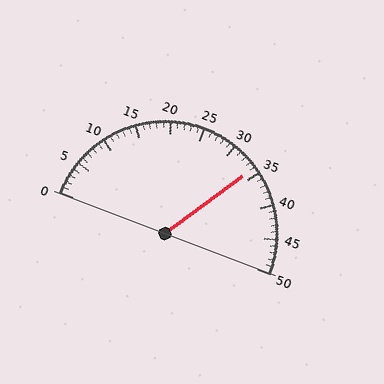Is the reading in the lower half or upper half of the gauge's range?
The reading is in the upper half of the range (0 to 50).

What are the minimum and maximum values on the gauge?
The gauge ranges from 0 to 50.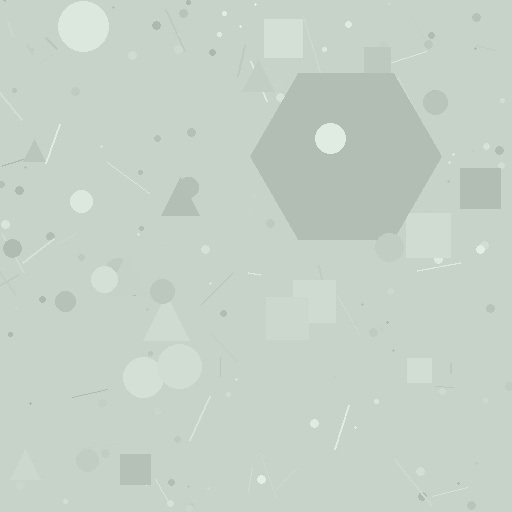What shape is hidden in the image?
A hexagon is hidden in the image.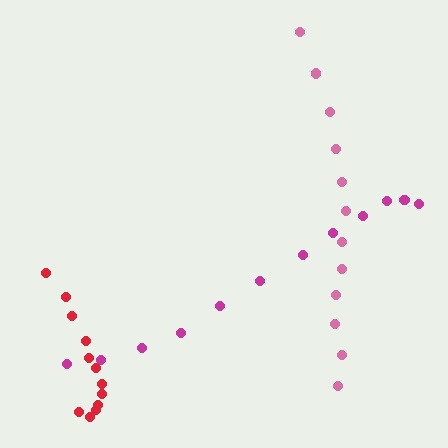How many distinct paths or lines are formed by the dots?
There are 3 distinct paths.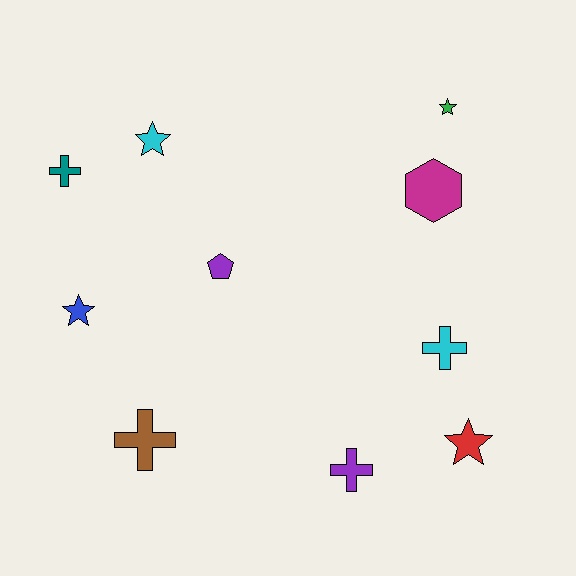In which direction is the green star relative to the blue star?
The green star is to the right of the blue star.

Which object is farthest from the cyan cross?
The teal cross is farthest from the cyan cross.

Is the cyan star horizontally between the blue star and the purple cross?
Yes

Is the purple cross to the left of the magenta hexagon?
Yes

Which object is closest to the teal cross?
The cyan star is closest to the teal cross.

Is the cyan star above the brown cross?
Yes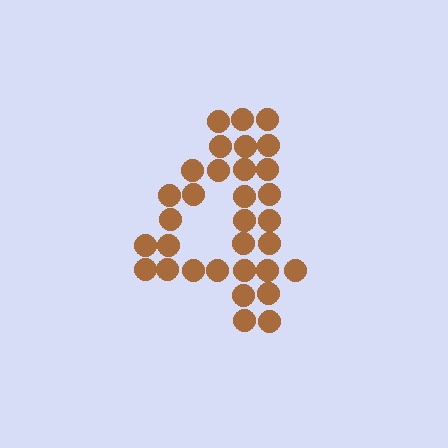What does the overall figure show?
The overall figure shows the digit 4.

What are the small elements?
The small elements are circles.